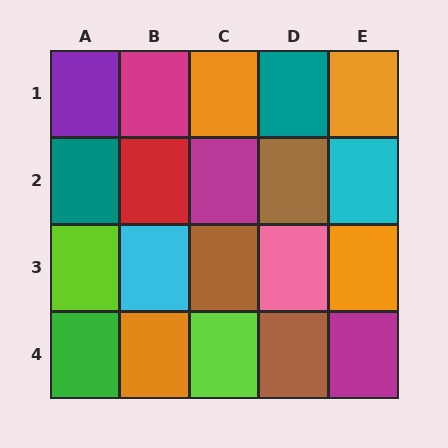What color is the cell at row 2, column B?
Red.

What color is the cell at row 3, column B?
Cyan.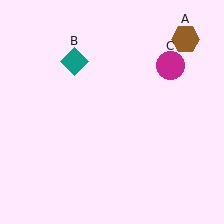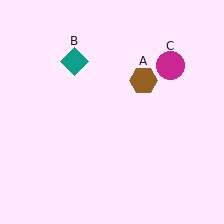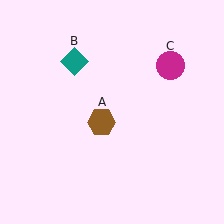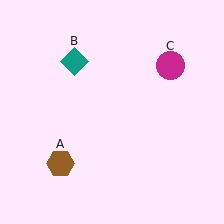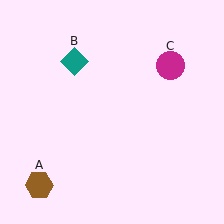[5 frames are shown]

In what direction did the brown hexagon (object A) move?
The brown hexagon (object A) moved down and to the left.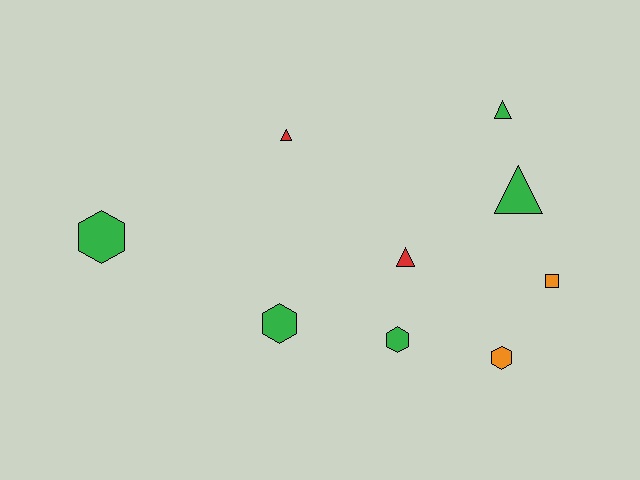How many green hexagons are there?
There are 3 green hexagons.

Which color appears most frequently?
Green, with 5 objects.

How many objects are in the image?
There are 9 objects.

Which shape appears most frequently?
Triangle, with 4 objects.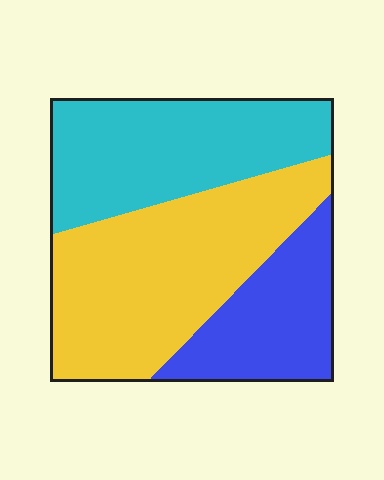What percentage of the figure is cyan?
Cyan takes up between a third and a half of the figure.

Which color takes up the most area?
Yellow, at roughly 45%.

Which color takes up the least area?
Blue, at roughly 20%.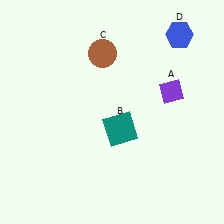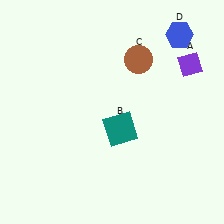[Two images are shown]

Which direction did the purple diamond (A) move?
The purple diamond (A) moved up.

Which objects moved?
The objects that moved are: the purple diamond (A), the brown circle (C).